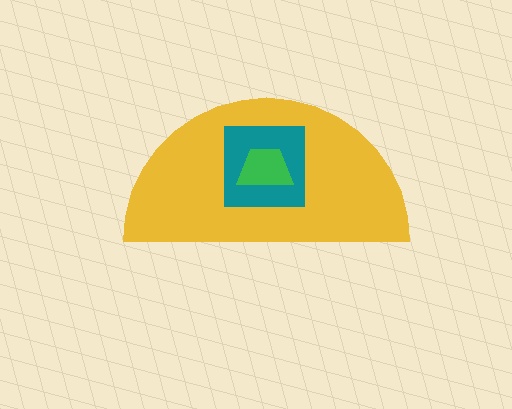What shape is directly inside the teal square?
The green trapezoid.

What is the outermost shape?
The yellow semicircle.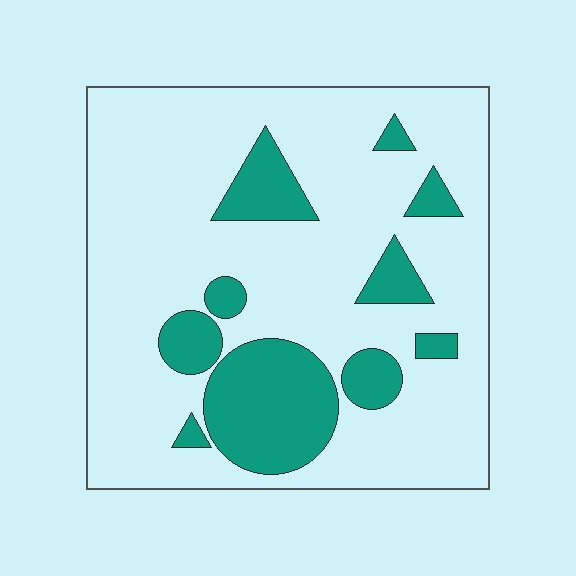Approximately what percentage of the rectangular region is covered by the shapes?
Approximately 20%.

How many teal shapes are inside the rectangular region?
10.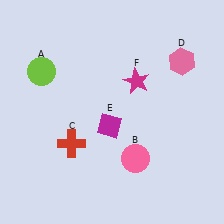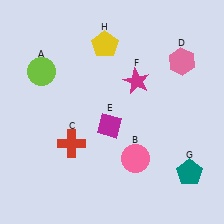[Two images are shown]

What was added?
A teal pentagon (G), a yellow pentagon (H) were added in Image 2.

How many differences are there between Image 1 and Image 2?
There are 2 differences between the two images.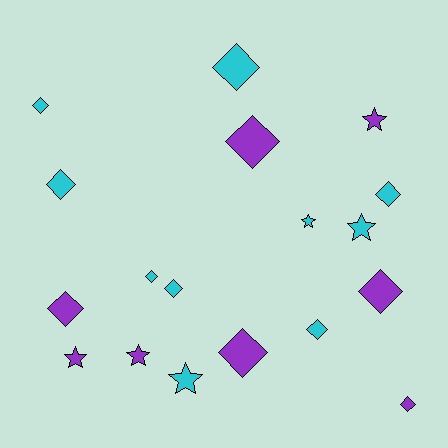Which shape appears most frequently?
Diamond, with 12 objects.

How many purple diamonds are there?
There are 5 purple diamonds.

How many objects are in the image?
There are 18 objects.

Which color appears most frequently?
Cyan, with 10 objects.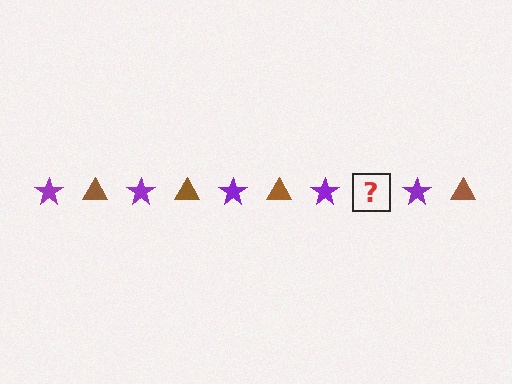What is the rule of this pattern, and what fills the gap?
The rule is that the pattern alternates between purple star and brown triangle. The gap should be filled with a brown triangle.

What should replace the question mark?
The question mark should be replaced with a brown triangle.